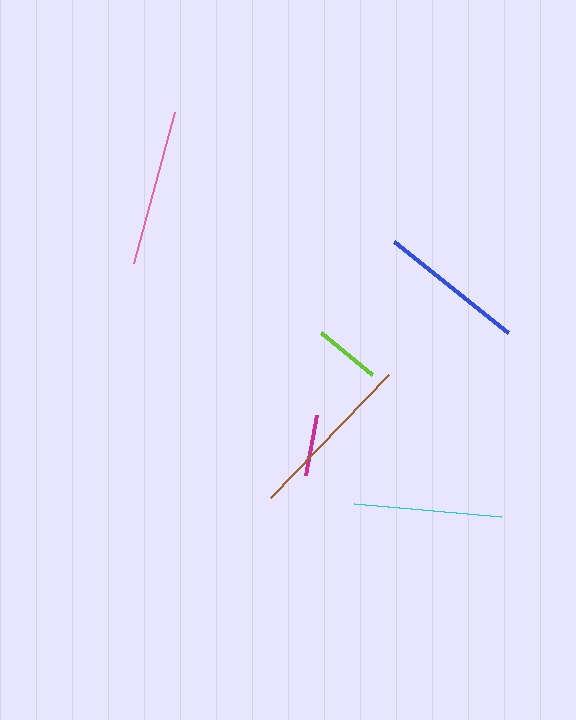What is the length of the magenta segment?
The magenta segment is approximately 60 pixels long.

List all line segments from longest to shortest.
From longest to shortest: brown, pink, cyan, blue, lime, magenta.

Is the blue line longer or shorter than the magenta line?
The blue line is longer than the magenta line.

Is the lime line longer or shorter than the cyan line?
The cyan line is longer than the lime line.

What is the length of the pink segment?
The pink segment is approximately 156 pixels long.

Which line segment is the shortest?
The magenta line is the shortest at approximately 60 pixels.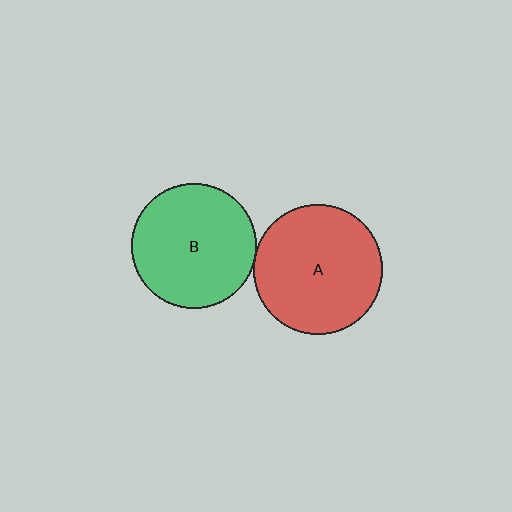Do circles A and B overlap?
Yes.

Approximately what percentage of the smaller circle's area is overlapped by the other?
Approximately 5%.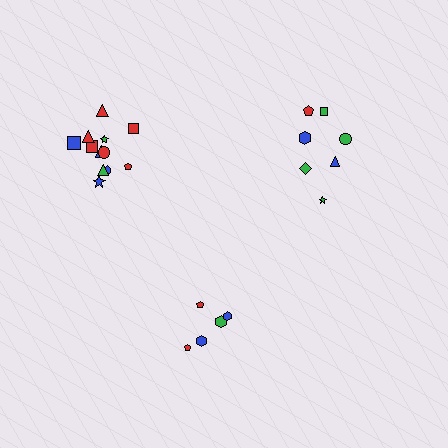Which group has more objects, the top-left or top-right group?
The top-left group.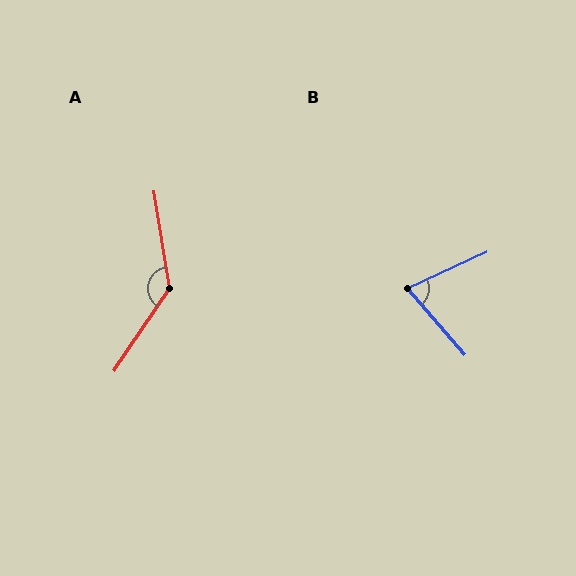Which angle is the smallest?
B, at approximately 73 degrees.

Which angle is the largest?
A, at approximately 137 degrees.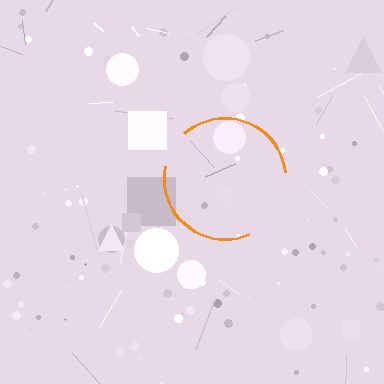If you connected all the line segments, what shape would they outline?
They would outline a circle.